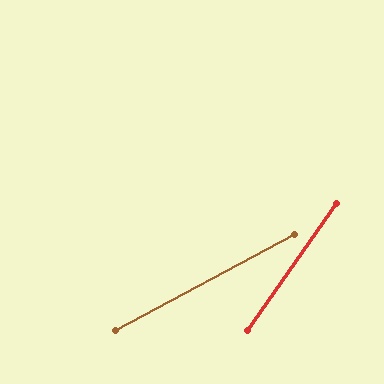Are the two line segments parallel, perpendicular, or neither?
Neither parallel nor perpendicular — they differ by about 27°.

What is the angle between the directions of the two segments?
Approximately 27 degrees.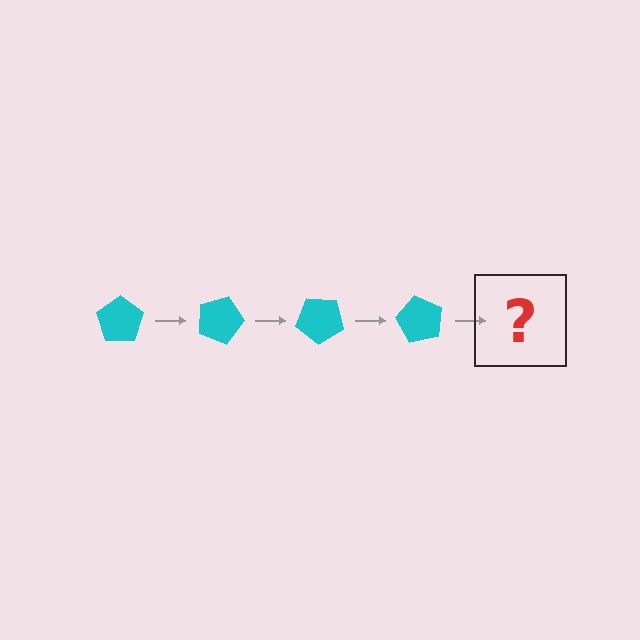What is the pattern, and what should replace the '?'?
The pattern is that the pentagon rotates 20 degrees each step. The '?' should be a cyan pentagon rotated 80 degrees.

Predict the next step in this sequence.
The next step is a cyan pentagon rotated 80 degrees.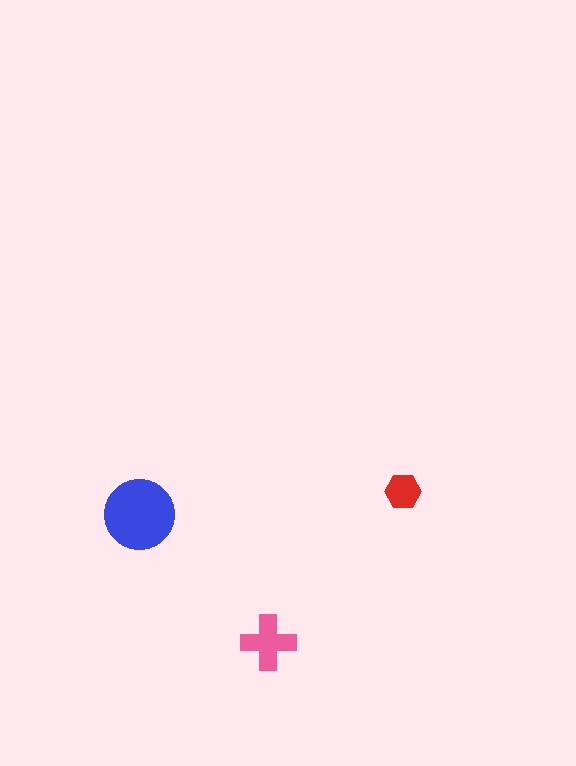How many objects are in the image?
There are 3 objects in the image.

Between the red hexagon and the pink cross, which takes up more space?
The pink cross.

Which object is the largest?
The blue circle.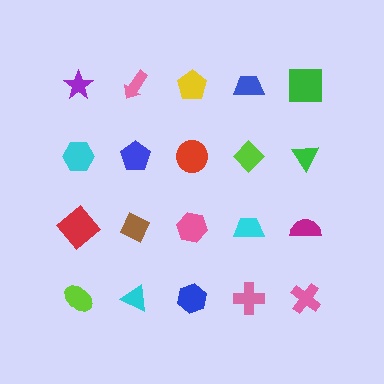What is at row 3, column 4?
A cyan trapezoid.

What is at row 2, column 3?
A red circle.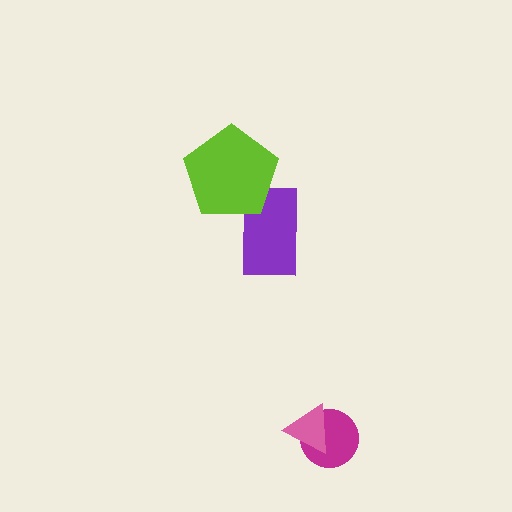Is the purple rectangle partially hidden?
Yes, it is partially covered by another shape.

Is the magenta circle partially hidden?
Yes, it is partially covered by another shape.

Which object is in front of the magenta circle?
The pink triangle is in front of the magenta circle.